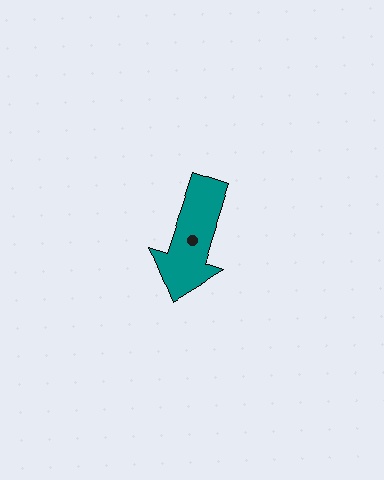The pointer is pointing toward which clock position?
Roughly 7 o'clock.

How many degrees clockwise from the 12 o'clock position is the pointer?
Approximately 198 degrees.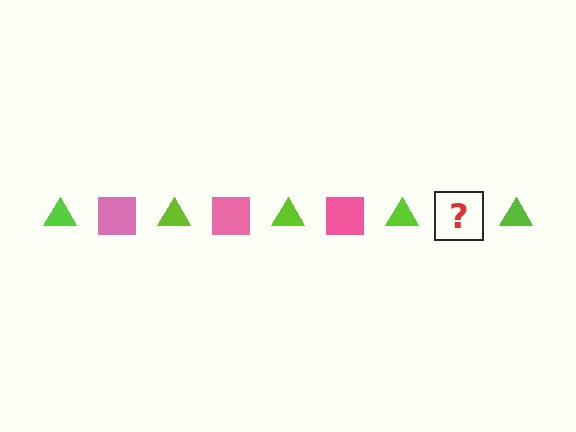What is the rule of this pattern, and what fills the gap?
The rule is that the pattern alternates between lime triangle and pink square. The gap should be filled with a pink square.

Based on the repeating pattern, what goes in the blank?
The blank should be a pink square.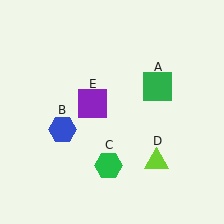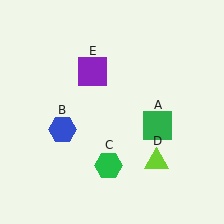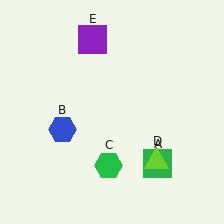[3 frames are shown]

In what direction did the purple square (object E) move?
The purple square (object E) moved up.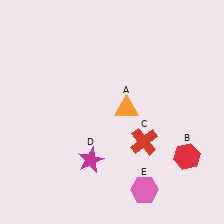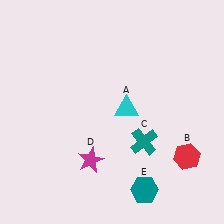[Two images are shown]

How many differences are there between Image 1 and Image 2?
There are 3 differences between the two images.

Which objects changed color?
A changed from orange to cyan. C changed from red to teal. E changed from pink to teal.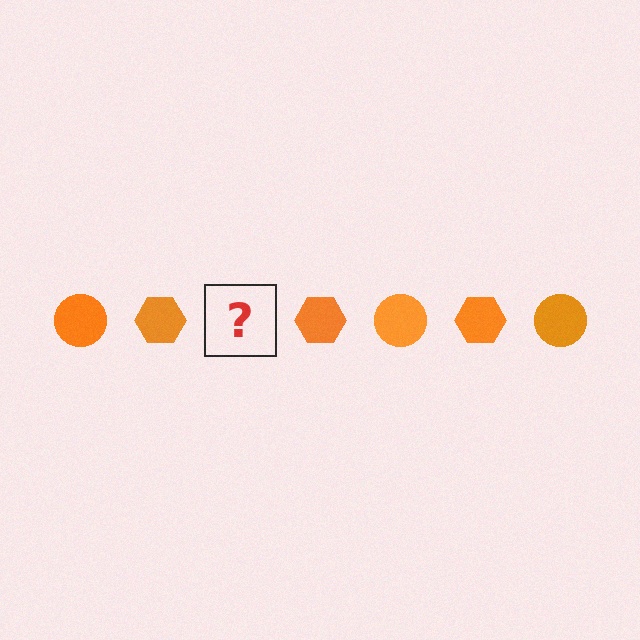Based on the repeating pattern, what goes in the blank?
The blank should be an orange circle.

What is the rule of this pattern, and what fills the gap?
The rule is that the pattern cycles through circle, hexagon shapes in orange. The gap should be filled with an orange circle.